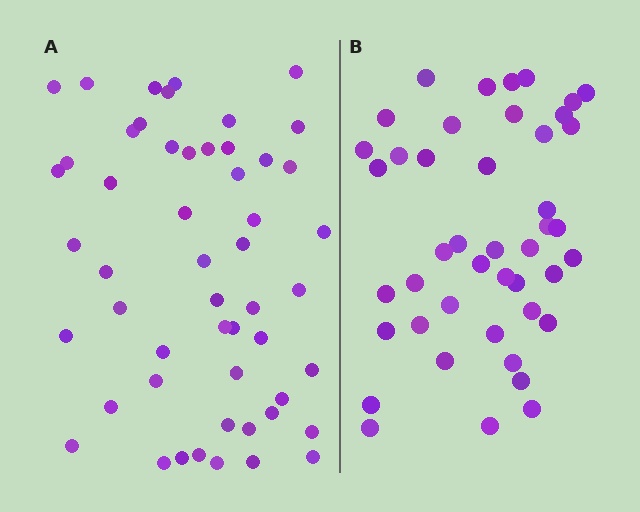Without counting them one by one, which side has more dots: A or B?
Region A (the left region) has more dots.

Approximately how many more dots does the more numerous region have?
Region A has roughly 8 or so more dots than region B.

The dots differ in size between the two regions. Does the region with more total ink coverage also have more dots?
No. Region B has more total ink coverage because its dots are larger, but region A actually contains more individual dots. Total area can be misleading — the number of items is what matters here.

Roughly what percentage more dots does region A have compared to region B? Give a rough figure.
About 20% more.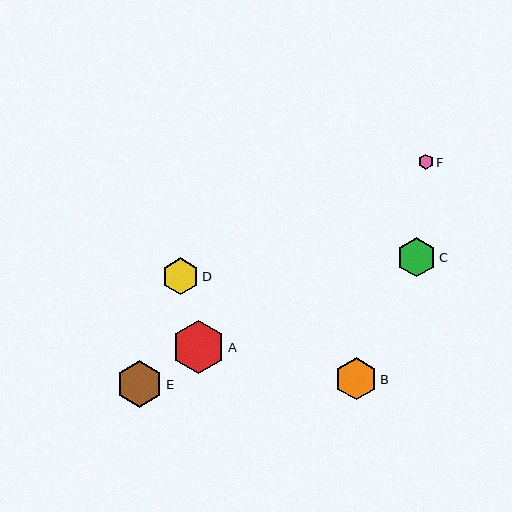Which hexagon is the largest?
Hexagon A is the largest with a size of approximately 53 pixels.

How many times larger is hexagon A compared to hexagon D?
Hexagon A is approximately 1.5 times the size of hexagon D.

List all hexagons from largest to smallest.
From largest to smallest: A, E, B, C, D, F.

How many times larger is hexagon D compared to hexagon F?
Hexagon D is approximately 2.4 times the size of hexagon F.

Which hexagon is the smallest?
Hexagon F is the smallest with a size of approximately 15 pixels.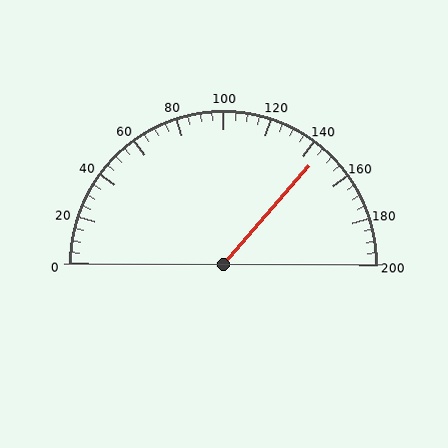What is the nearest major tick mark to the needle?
The nearest major tick mark is 140.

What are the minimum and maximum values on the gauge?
The gauge ranges from 0 to 200.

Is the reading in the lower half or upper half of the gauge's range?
The reading is in the upper half of the range (0 to 200).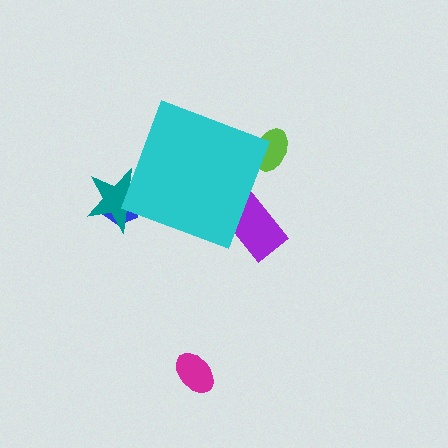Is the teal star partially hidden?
Yes, the teal star is partially hidden behind the cyan diamond.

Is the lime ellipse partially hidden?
Yes, the lime ellipse is partially hidden behind the cyan diamond.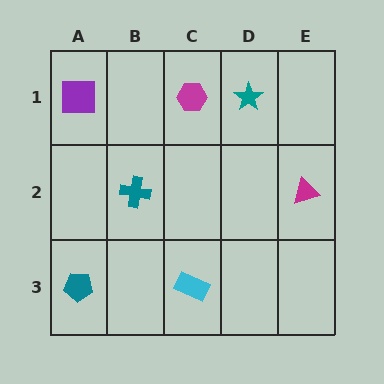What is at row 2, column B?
A teal cross.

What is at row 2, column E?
A magenta triangle.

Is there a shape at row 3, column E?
No, that cell is empty.